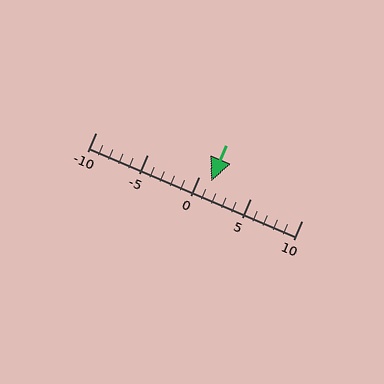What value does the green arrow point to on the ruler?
The green arrow points to approximately 1.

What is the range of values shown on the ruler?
The ruler shows values from -10 to 10.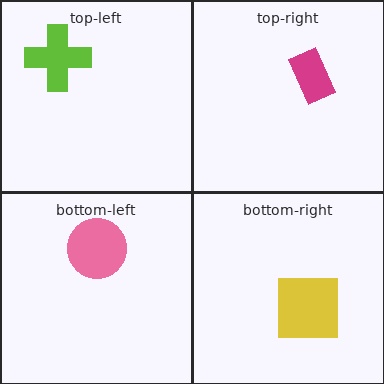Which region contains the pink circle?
The bottom-left region.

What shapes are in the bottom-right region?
The yellow square.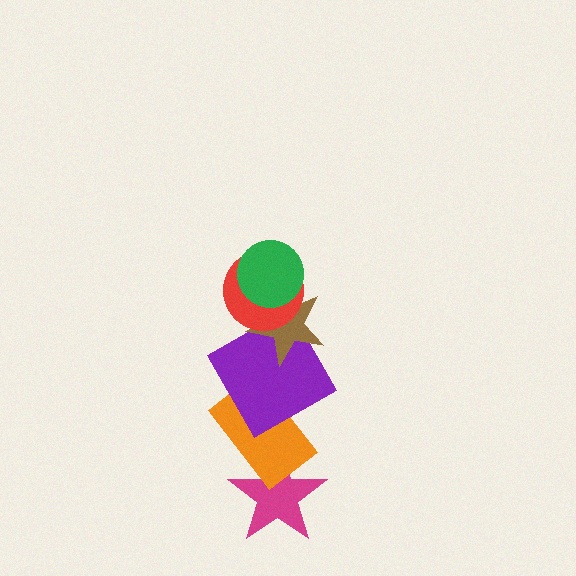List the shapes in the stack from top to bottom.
From top to bottom: the green circle, the red circle, the brown star, the purple square, the orange rectangle, the magenta star.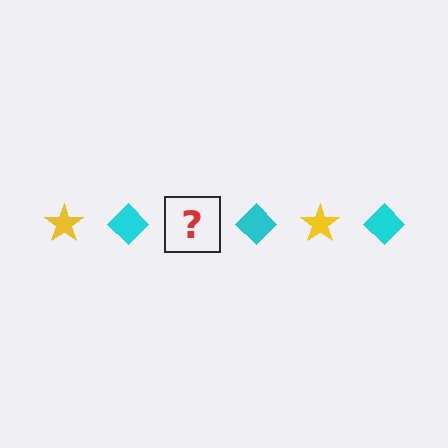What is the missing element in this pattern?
The missing element is a yellow star.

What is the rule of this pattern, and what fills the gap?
The rule is that the pattern alternates between yellow star and cyan diamond. The gap should be filled with a yellow star.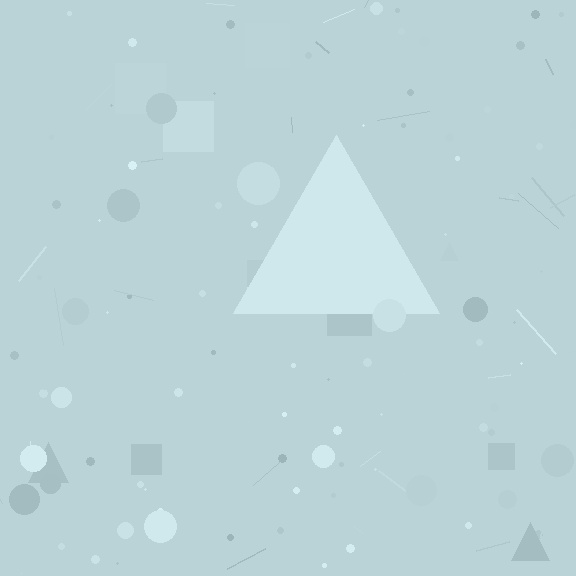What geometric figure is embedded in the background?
A triangle is embedded in the background.